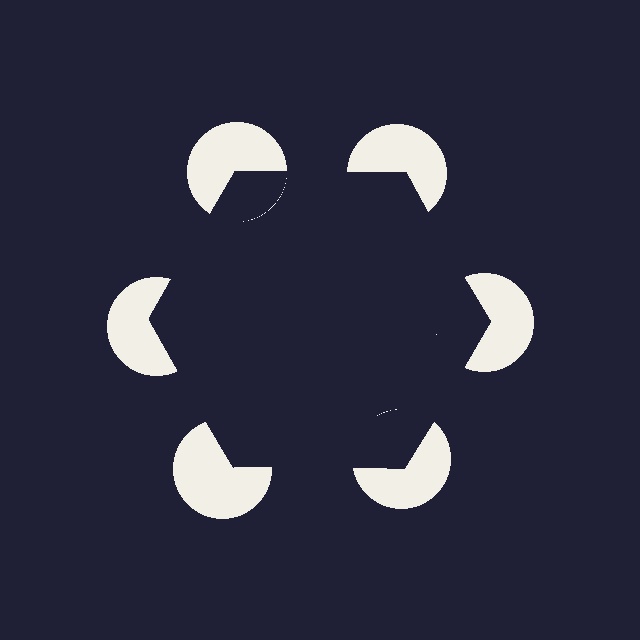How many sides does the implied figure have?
6 sides.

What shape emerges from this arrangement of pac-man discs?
An illusory hexagon — its edges are inferred from the aligned wedge cuts in the pac-man discs, not physically drawn.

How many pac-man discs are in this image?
There are 6 — one at each vertex of the illusory hexagon.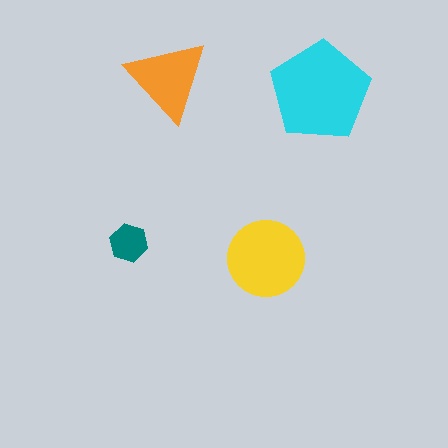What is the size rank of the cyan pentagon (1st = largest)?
1st.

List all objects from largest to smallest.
The cyan pentagon, the yellow circle, the orange triangle, the teal hexagon.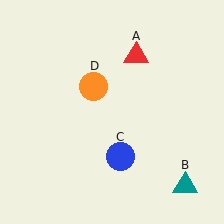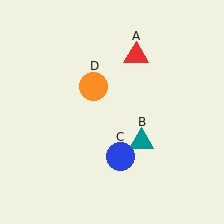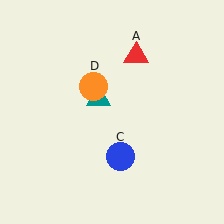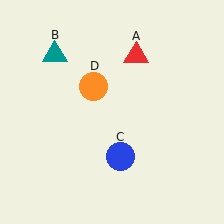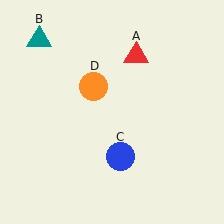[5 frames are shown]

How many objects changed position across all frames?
1 object changed position: teal triangle (object B).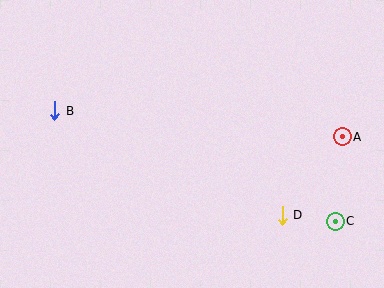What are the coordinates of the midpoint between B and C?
The midpoint between B and C is at (195, 166).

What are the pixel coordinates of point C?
Point C is at (335, 221).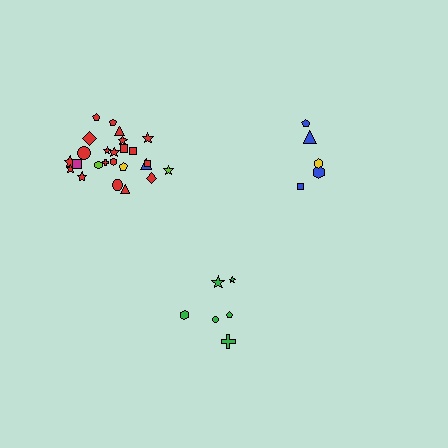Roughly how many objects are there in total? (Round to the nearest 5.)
Roughly 35 objects in total.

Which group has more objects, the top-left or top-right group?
The top-left group.